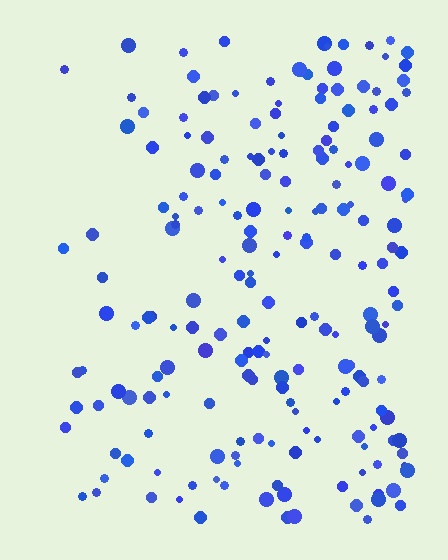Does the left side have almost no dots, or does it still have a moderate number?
Still a moderate number, just noticeably fewer than the right.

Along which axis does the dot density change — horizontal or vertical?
Horizontal.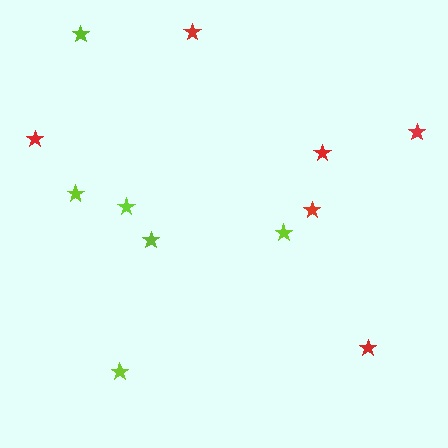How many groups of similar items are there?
There are 2 groups: one group of red stars (6) and one group of lime stars (6).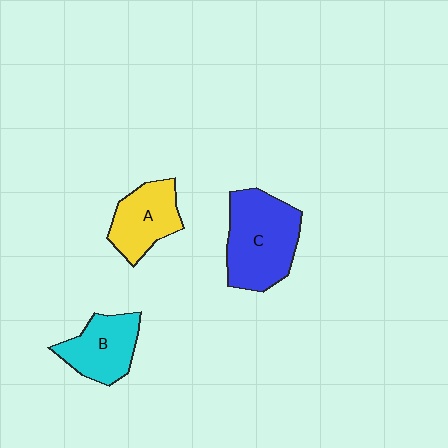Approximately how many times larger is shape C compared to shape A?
Approximately 1.5 times.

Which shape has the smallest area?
Shape A (yellow).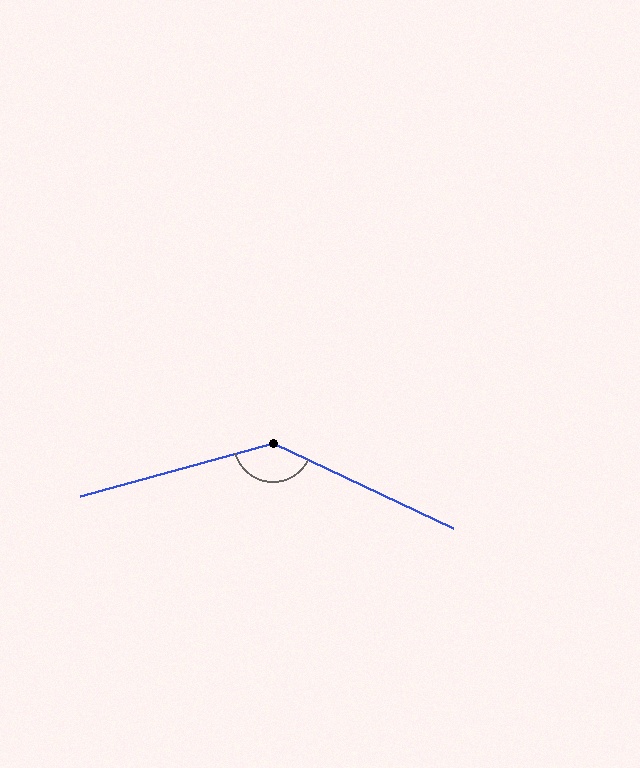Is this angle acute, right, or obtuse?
It is obtuse.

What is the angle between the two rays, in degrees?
Approximately 139 degrees.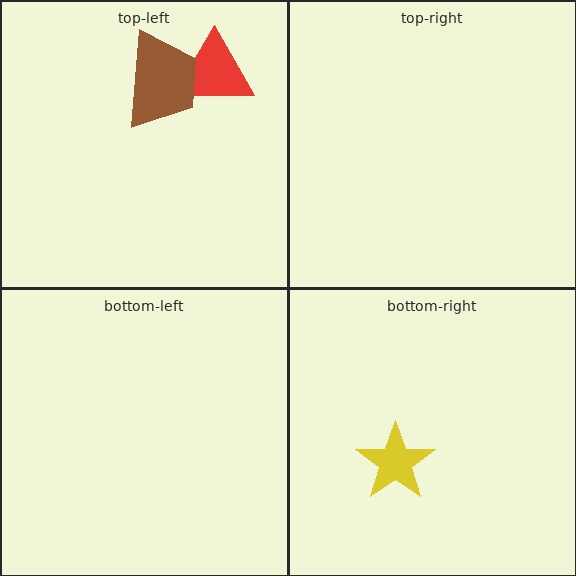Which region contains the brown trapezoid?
The top-left region.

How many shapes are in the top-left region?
2.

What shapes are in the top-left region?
The red triangle, the brown trapezoid.